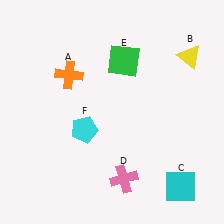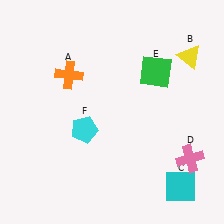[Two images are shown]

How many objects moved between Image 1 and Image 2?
2 objects moved between the two images.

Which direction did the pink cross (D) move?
The pink cross (D) moved right.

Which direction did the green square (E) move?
The green square (E) moved right.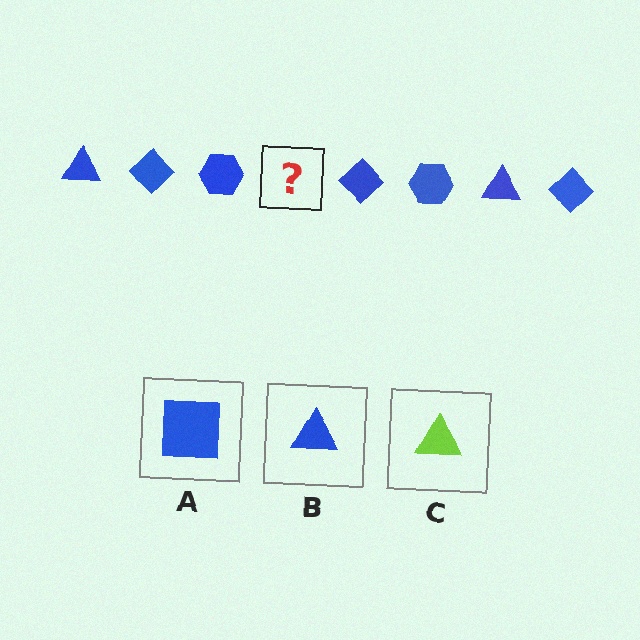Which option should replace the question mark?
Option B.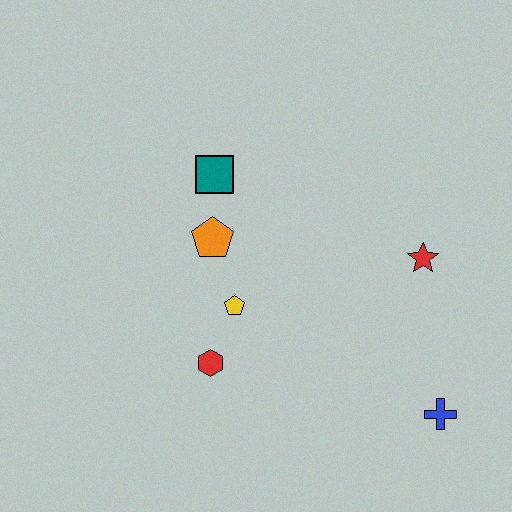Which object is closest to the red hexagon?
The yellow pentagon is closest to the red hexagon.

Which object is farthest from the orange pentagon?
The blue cross is farthest from the orange pentagon.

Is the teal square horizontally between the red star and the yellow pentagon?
No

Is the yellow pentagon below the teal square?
Yes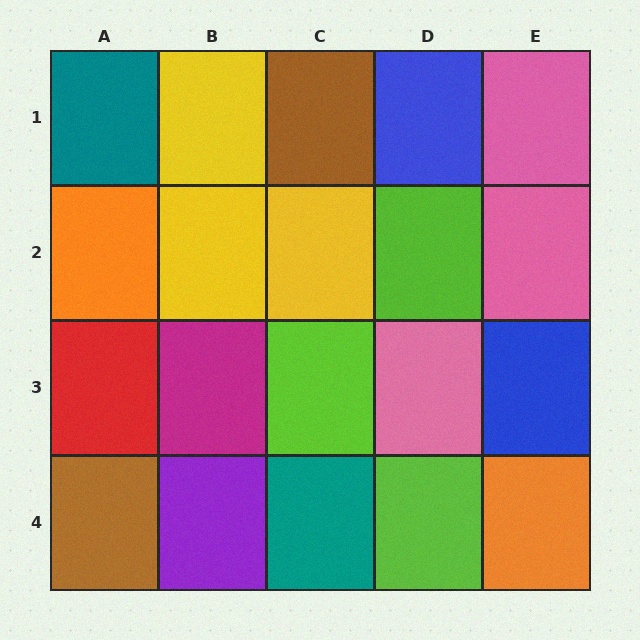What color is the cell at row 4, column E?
Orange.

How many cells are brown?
2 cells are brown.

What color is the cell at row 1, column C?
Brown.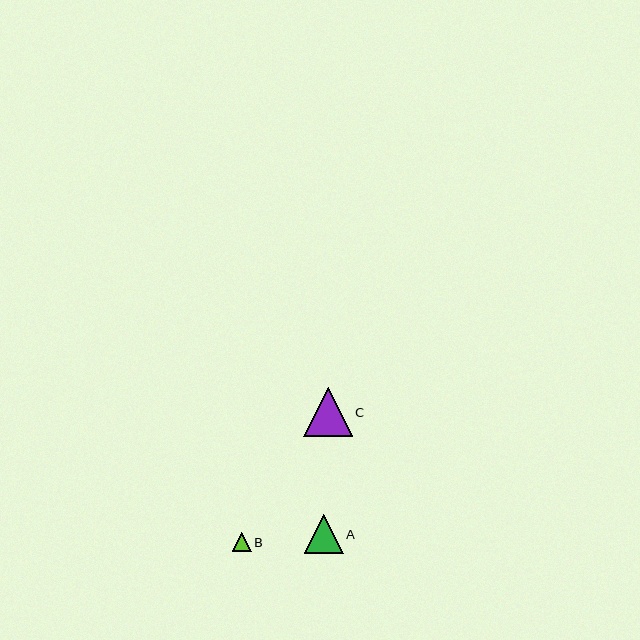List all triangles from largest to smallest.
From largest to smallest: C, A, B.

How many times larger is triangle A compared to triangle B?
Triangle A is approximately 2.1 times the size of triangle B.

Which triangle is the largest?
Triangle C is the largest with a size of approximately 48 pixels.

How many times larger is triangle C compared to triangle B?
Triangle C is approximately 2.6 times the size of triangle B.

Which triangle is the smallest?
Triangle B is the smallest with a size of approximately 19 pixels.